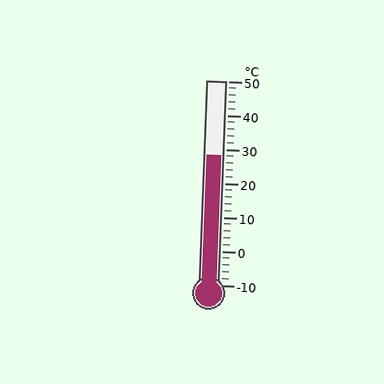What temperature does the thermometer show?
The thermometer shows approximately 28°C.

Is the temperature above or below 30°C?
The temperature is below 30°C.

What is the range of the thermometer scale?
The thermometer scale ranges from -10°C to 50°C.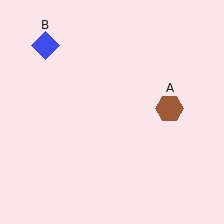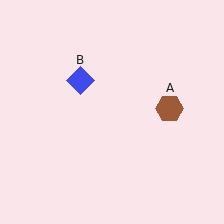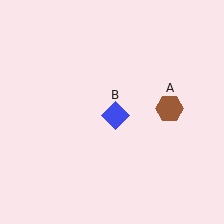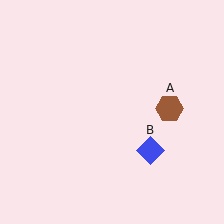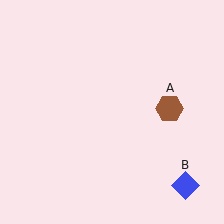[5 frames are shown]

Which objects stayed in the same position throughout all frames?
Brown hexagon (object A) remained stationary.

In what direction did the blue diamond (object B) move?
The blue diamond (object B) moved down and to the right.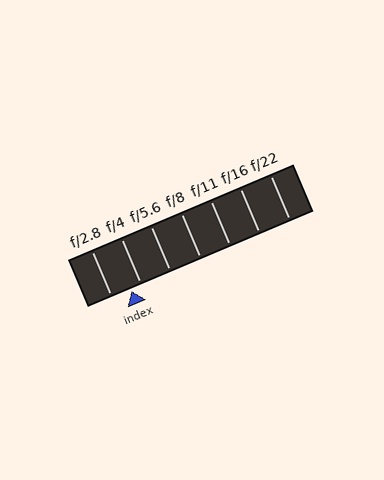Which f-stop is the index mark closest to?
The index mark is closest to f/4.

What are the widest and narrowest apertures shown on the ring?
The widest aperture shown is f/2.8 and the narrowest is f/22.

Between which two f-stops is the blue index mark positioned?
The index mark is between f/2.8 and f/4.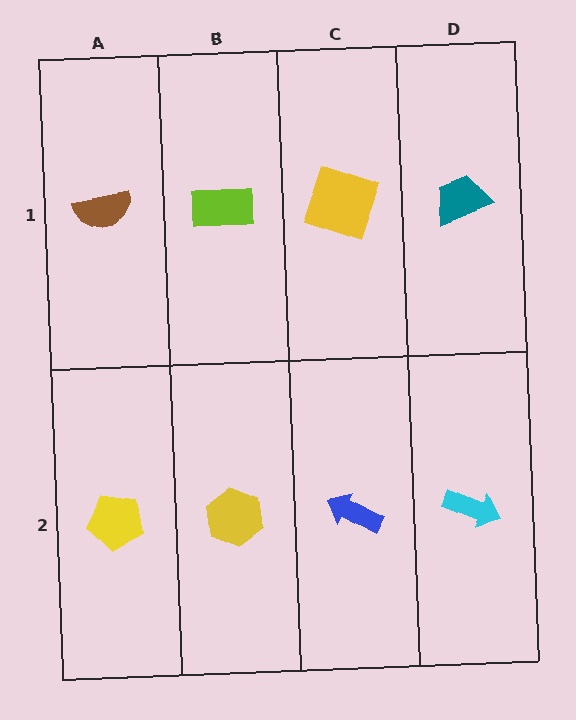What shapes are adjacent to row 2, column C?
A yellow square (row 1, column C), a yellow hexagon (row 2, column B), a cyan arrow (row 2, column D).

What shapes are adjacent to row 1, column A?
A yellow pentagon (row 2, column A), a lime rectangle (row 1, column B).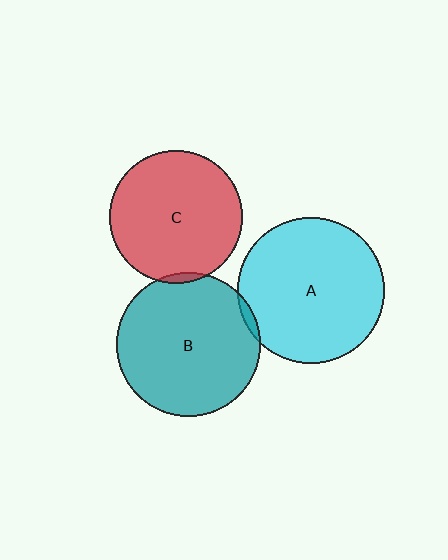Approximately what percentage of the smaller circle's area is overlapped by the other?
Approximately 5%.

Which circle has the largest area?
Circle A (cyan).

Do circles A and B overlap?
Yes.